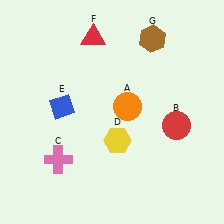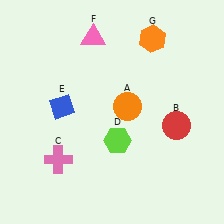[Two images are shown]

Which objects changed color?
D changed from yellow to lime. F changed from red to pink. G changed from brown to orange.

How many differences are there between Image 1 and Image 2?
There are 3 differences between the two images.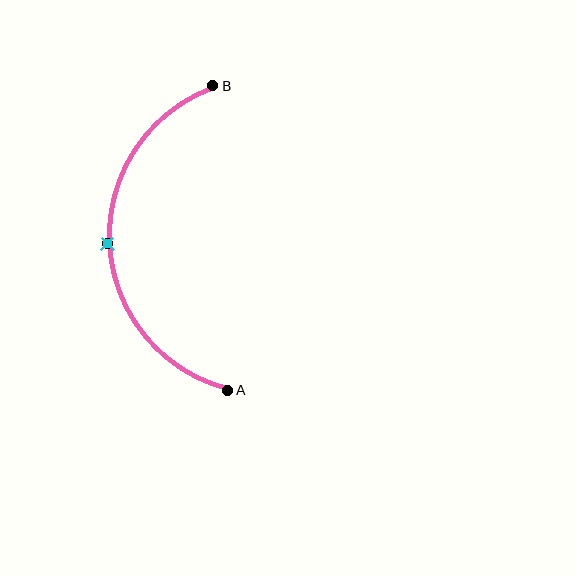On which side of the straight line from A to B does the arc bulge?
The arc bulges to the left of the straight line connecting A and B.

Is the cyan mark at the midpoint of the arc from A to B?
Yes. The cyan mark lies on the arc at equal arc-length from both A and B — it is the arc midpoint.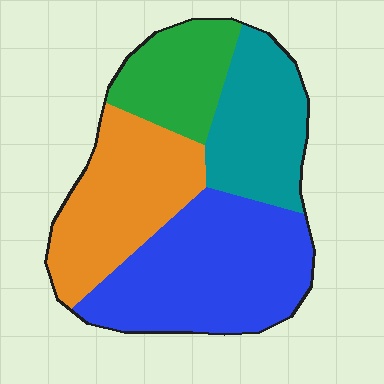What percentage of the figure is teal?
Teal covers roughly 20% of the figure.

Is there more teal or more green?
Teal.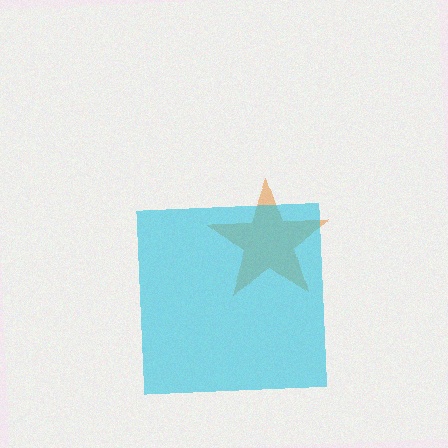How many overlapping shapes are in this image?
There are 2 overlapping shapes in the image.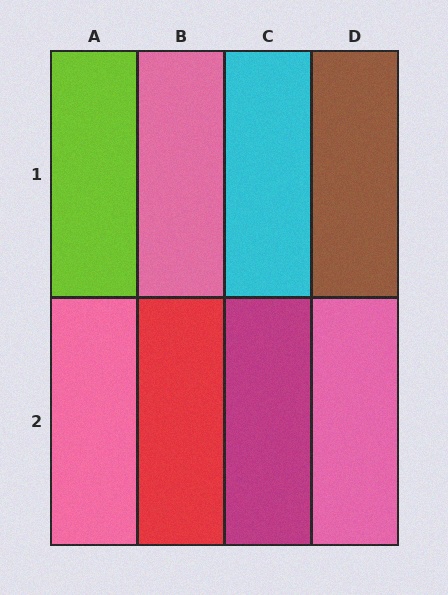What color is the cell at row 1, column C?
Cyan.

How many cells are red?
1 cell is red.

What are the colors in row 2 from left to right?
Pink, red, magenta, pink.